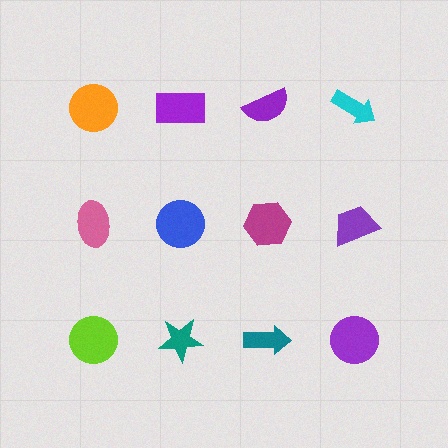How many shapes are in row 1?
4 shapes.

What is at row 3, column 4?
A purple circle.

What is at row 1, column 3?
A purple semicircle.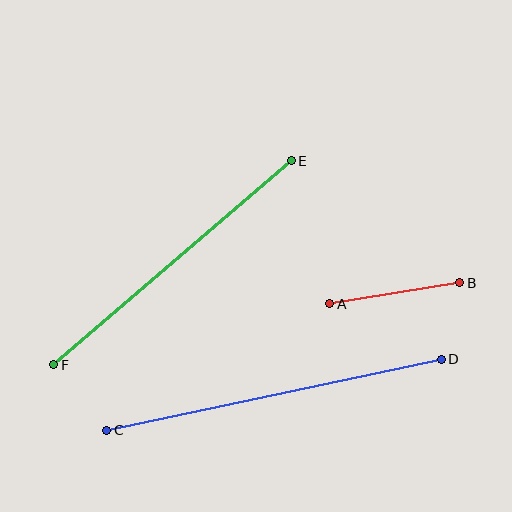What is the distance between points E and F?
The distance is approximately 313 pixels.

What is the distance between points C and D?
The distance is approximately 342 pixels.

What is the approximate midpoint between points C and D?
The midpoint is at approximately (274, 395) pixels.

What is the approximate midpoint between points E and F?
The midpoint is at approximately (172, 263) pixels.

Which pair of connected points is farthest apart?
Points C and D are farthest apart.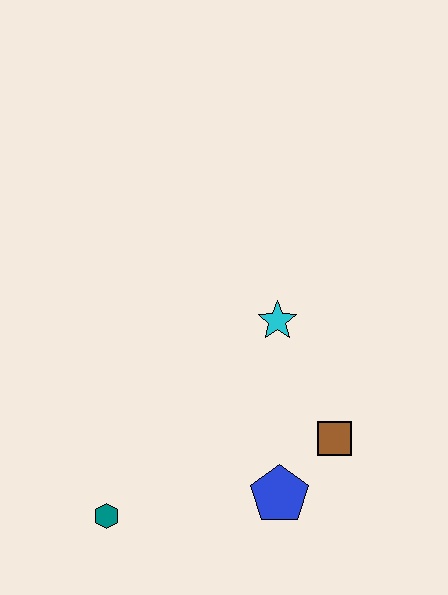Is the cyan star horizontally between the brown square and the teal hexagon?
Yes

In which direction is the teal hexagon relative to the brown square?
The teal hexagon is to the left of the brown square.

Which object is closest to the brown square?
The blue pentagon is closest to the brown square.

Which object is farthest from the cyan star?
The teal hexagon is farthest from the cyan star.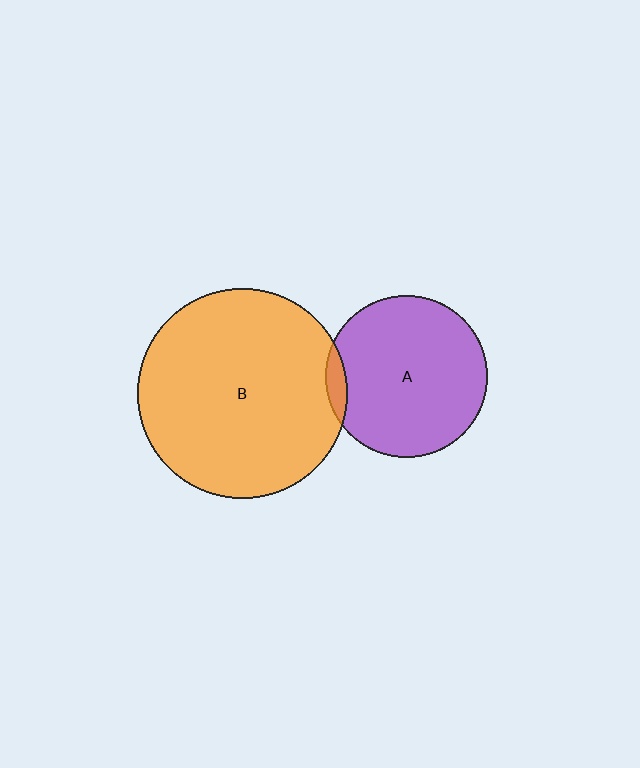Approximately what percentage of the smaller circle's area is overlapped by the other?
Approximately 5%.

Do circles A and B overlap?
Yes.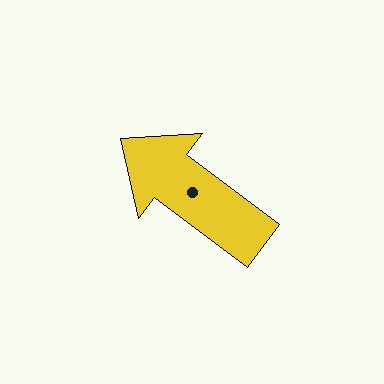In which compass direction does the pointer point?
Northwest.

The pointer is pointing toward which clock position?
Roughly 10 o'clock.